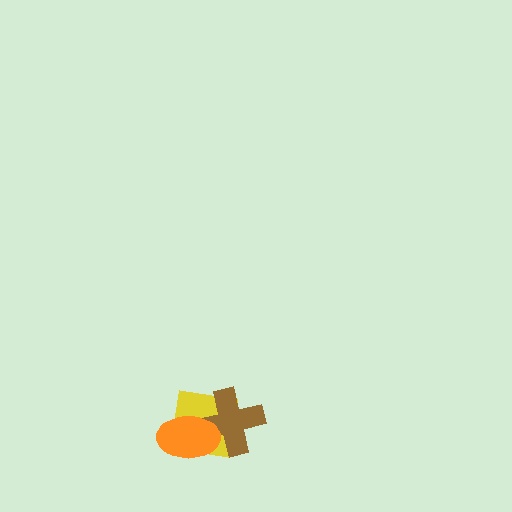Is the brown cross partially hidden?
Yes, it is partially covered by another shape.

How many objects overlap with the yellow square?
2 objects overlap with the yellow square.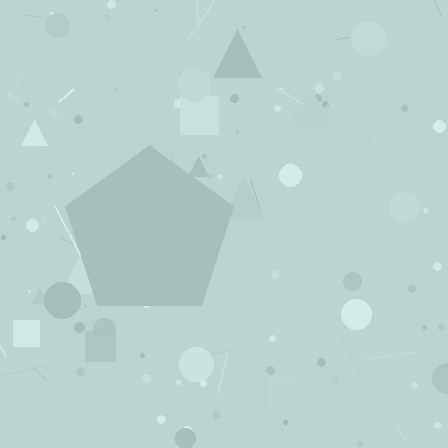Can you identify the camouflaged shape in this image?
The camouflaged shape is a pentagon.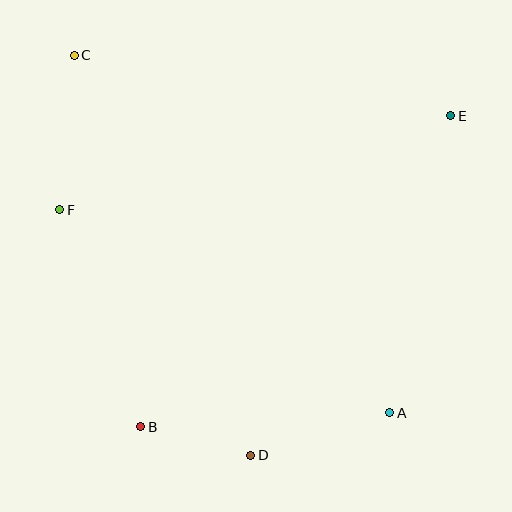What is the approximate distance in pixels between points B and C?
The distance between B and C is approximately 377 pixels.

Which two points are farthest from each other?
Points A and C are farthest from each other.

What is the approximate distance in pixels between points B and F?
The distance between B and F is approximately 232 pixels.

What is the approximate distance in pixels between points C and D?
The distance between C and D is approximately 437 pixels.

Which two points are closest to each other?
Points B and D are closest to each other.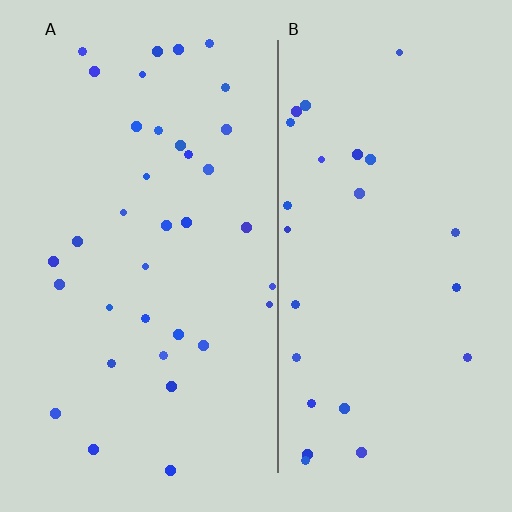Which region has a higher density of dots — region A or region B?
A (the left).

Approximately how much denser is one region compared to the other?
Approximately 1.4× — region A over region B.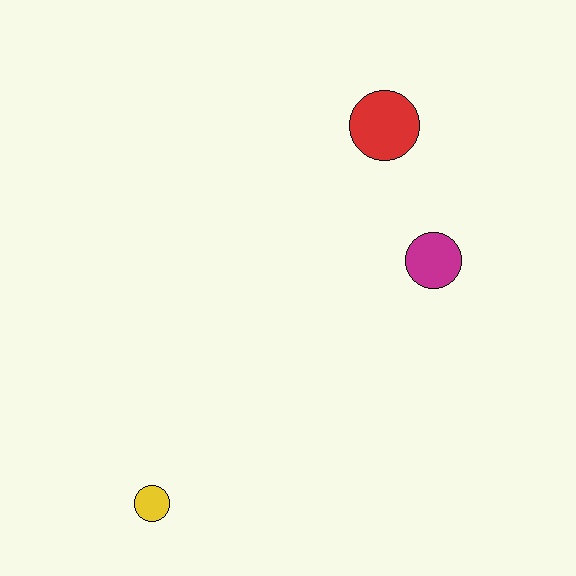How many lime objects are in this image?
There are no lime objects.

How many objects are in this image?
There are 3 objects.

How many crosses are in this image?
There are no crosses.